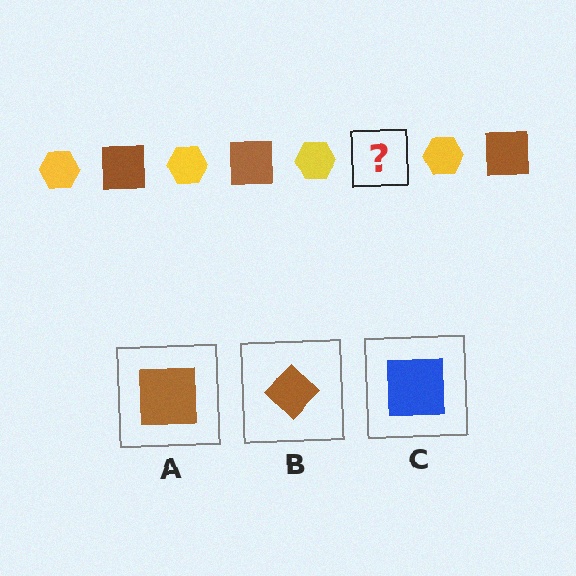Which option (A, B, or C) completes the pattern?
A.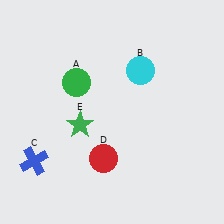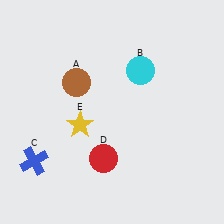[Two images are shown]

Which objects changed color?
A changed from green to brown. E changed from green to yellow.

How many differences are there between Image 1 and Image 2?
There are 2 differences between the two images.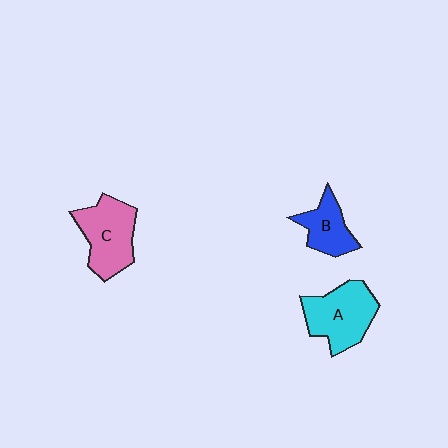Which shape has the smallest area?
Shape B (blue).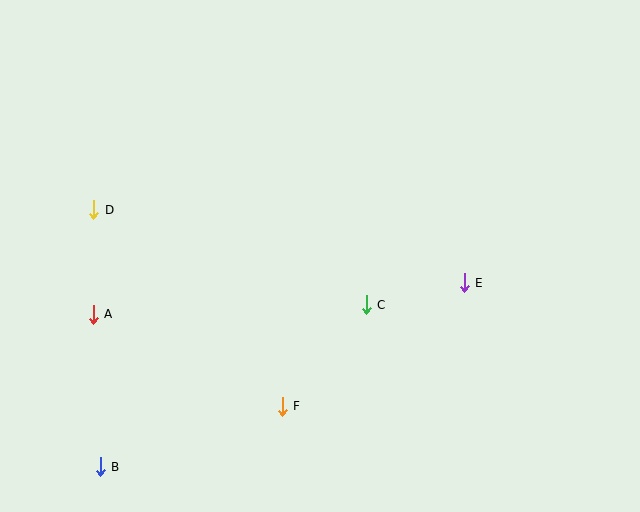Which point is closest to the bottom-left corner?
Point B is closest to the bottom-left corner.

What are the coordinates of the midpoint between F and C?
The midpoint between F and C is at (324, 356).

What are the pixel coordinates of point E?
Point E is at (464, 283).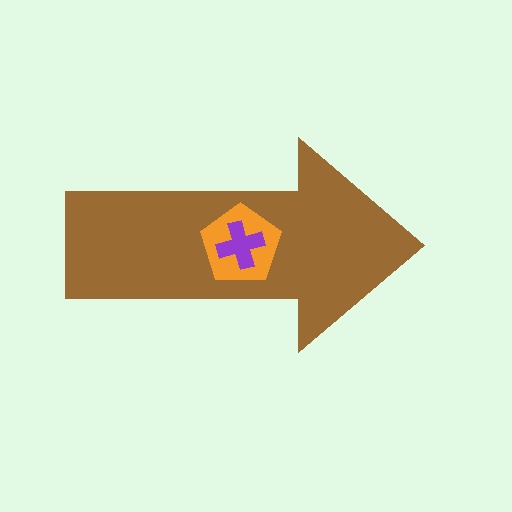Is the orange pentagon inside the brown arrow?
Yes.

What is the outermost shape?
The brown arrow.